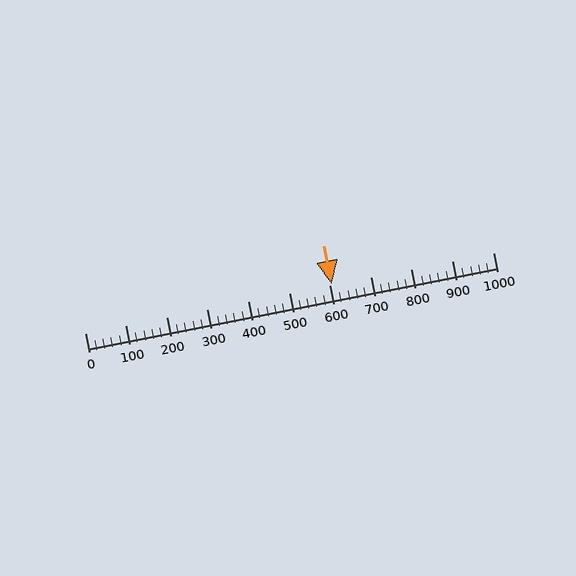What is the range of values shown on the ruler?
The ruler shows values from 0 to 1000.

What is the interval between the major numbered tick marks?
The major tick marks are spaced 100 units apart.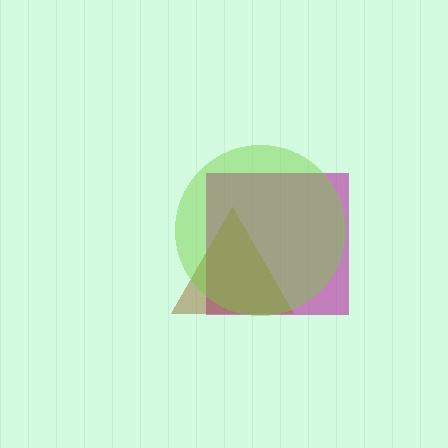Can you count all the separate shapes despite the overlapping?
Yes, there are 3 separate shapes.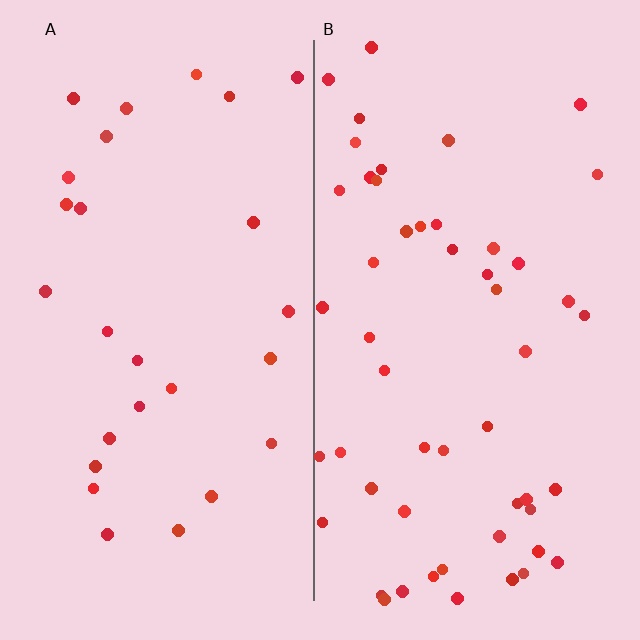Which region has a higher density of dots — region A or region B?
B (the right).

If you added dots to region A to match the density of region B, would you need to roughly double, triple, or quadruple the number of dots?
Approximately double.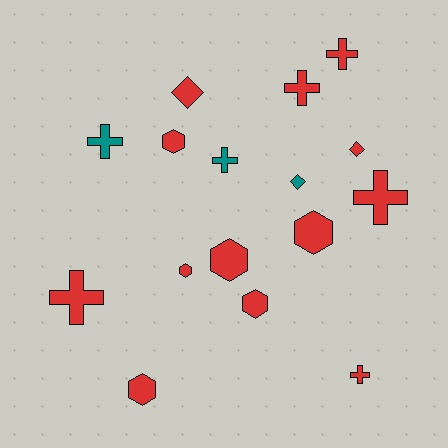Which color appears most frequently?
Red, with 13 objects.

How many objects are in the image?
There are 16 objects.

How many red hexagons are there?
There are 6 red hexagons.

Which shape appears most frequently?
Cross, with 7 objects.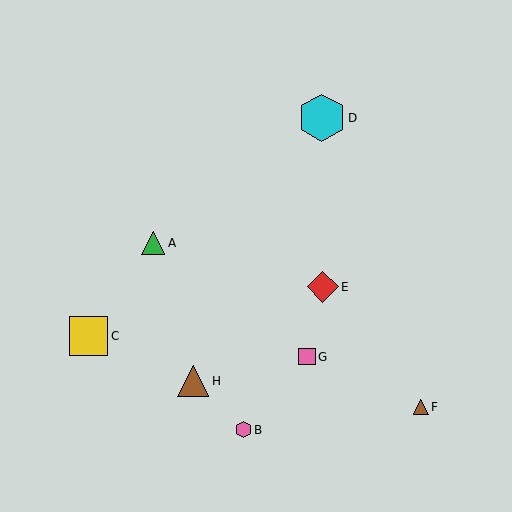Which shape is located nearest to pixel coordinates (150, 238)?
The green triangle (labeled A) at (153, 243) is nearest to that location.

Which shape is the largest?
The cyan hexagon (labeled D) is the largest.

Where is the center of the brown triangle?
The center of the brown triangle is at (421, 407).